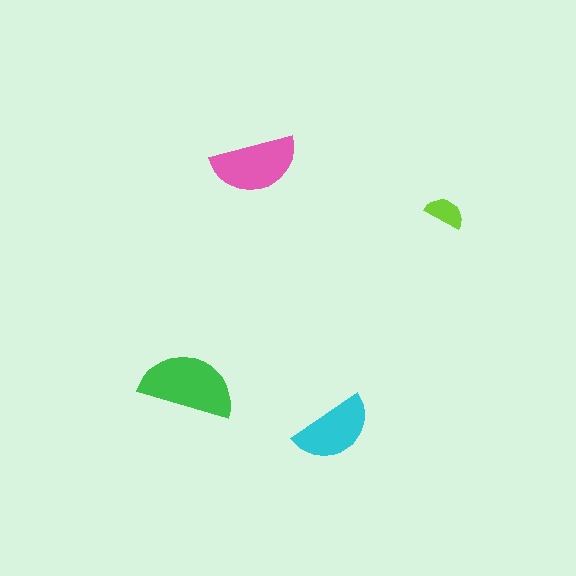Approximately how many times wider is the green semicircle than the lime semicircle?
About 2.5 times wider.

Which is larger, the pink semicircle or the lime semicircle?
The pink one.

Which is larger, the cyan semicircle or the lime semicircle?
The cyan one.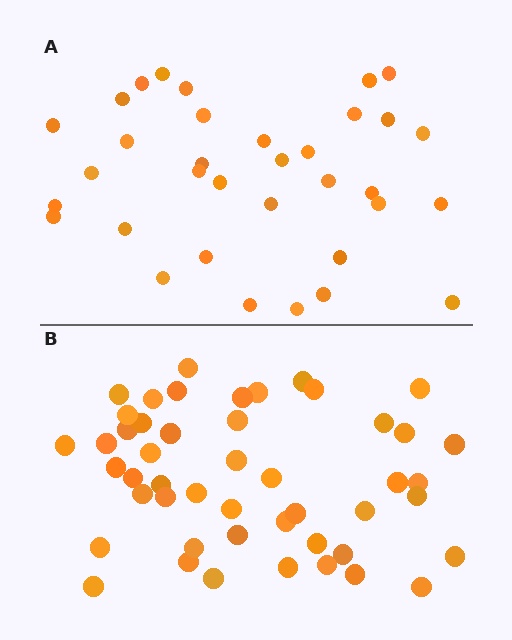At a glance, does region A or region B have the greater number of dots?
Region B (the bottom region) has more dots.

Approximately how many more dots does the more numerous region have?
Region B has approximately 15 more dots than region A.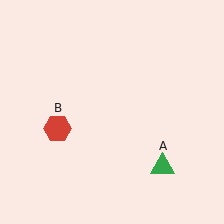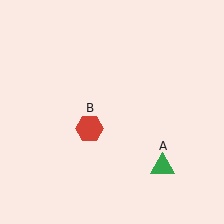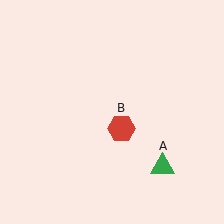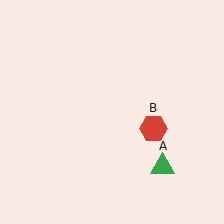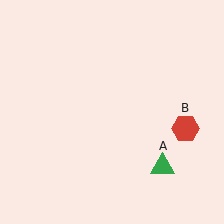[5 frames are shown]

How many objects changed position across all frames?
1 object changed position: red hexagon (object B).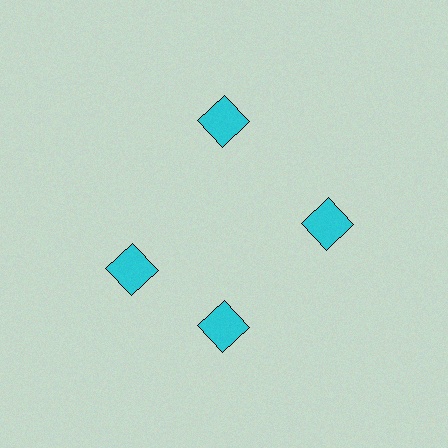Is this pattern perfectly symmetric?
No. The 4 cyan squares are arranged in a ring, but one element near the 9 o'clock position is rotated out of alignment along the ring, breaking the 4-fold rotational symmetry.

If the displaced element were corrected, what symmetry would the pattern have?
It would have 4-fold rotational symmetry — the pattern would map onto itself every 90 degrees.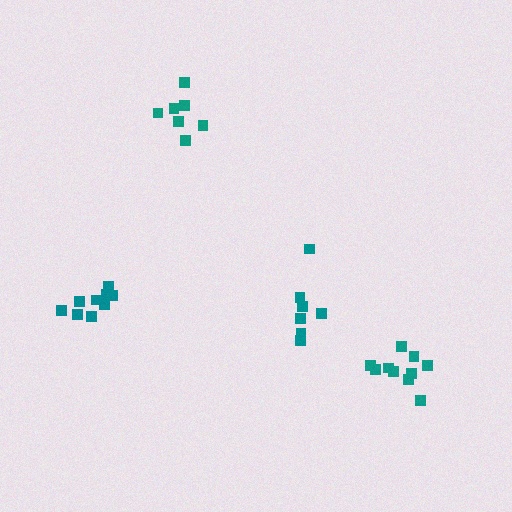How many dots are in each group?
Group 1: 7 dots, Group 2: 9 dots, Group 3: 10 dots, Group 4: 7 dots (33 total).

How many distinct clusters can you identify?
There are 4 distinct clusters.